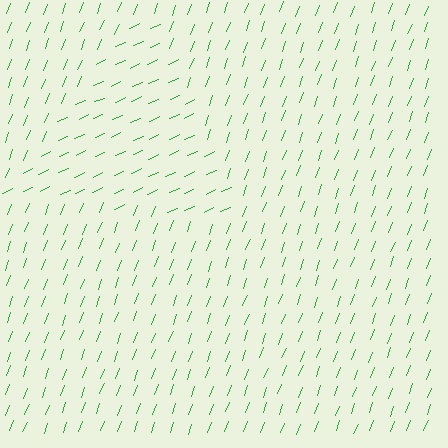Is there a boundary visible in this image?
Yes, there is a texture boundary formed by a change in line orientation.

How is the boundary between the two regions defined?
The boundary is defined purely by a change in line orientation (approximately 45 degrees difference). All lines are the same color and thickness.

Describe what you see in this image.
The image is filled with small green line segments. A triangle region in the image has lines oriented differently from the surrounding lines, creating a visible texture boundary.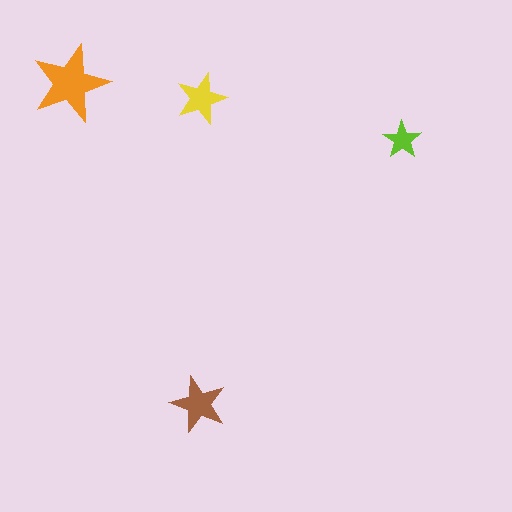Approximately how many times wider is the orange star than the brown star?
About 1.5 times wider.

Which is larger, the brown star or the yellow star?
The brown one.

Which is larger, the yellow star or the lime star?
The yellow one.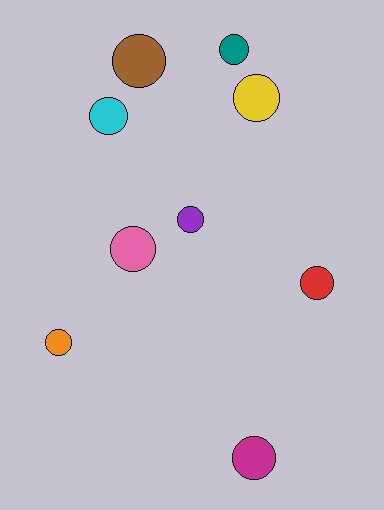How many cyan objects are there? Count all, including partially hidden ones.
There is 1 cyan object.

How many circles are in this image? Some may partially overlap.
There are 9 circles.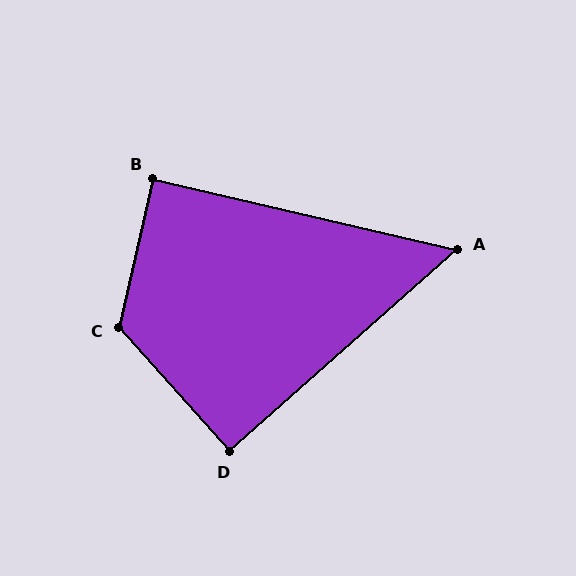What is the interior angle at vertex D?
Approximately 90 degrees (approximately right).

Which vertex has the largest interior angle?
C, at approximately 125 degrees.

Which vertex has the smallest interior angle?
A, at approximately 55 degrees.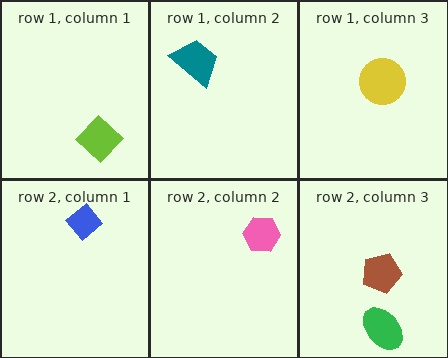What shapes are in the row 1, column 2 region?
The teal trapezoid.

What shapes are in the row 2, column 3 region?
The brown pentagon, the green ellipse.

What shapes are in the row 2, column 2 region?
The pink hexagon.